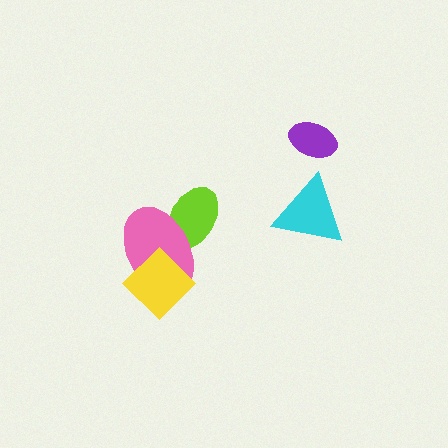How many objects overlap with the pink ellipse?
2 objects overlap with the pink ellipse.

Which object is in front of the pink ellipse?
The yellow diamond is in front of the pink ellipse.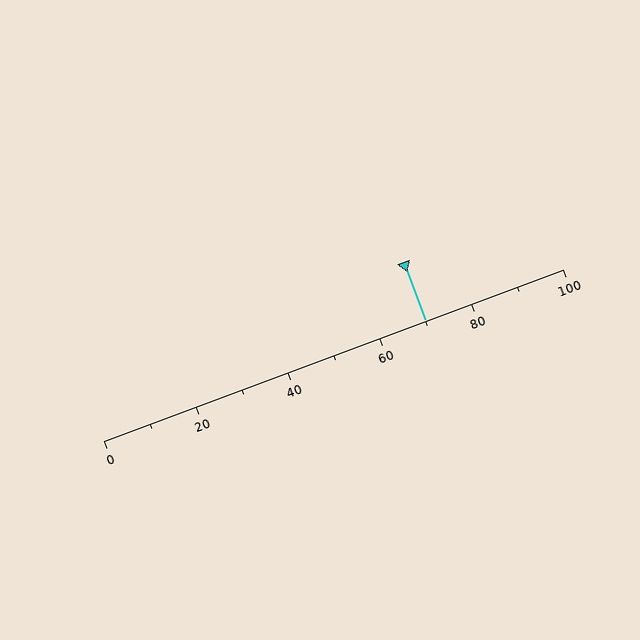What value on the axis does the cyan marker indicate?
The marker indicates approximately 70.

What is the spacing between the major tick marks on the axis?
The major ticks are spaced 20 apart.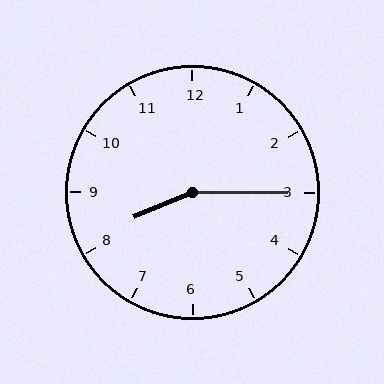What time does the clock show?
8:15.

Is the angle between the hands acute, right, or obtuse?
It is obtuse.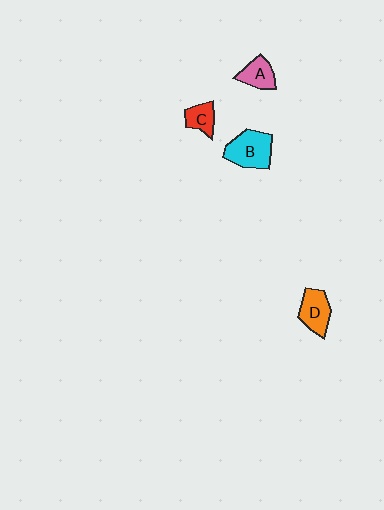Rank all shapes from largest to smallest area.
From largest to smallest: B (cyan), D (orange), A (pink), C (red).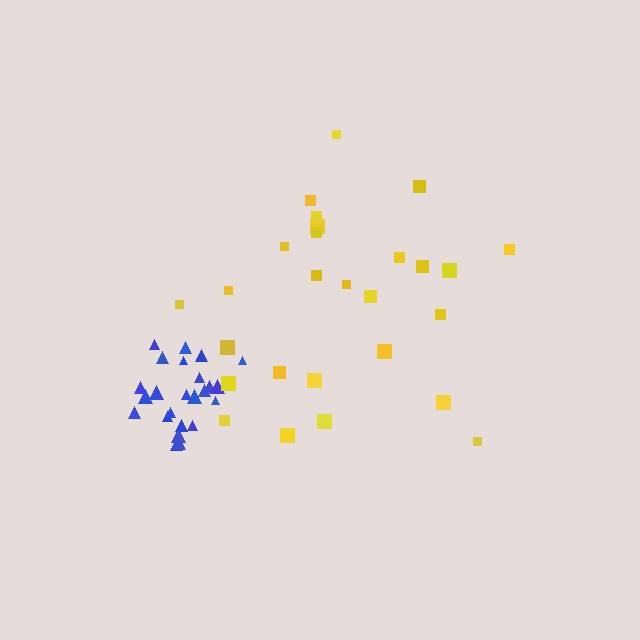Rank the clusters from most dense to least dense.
blue, yellow.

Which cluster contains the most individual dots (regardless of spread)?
Yellow (27).